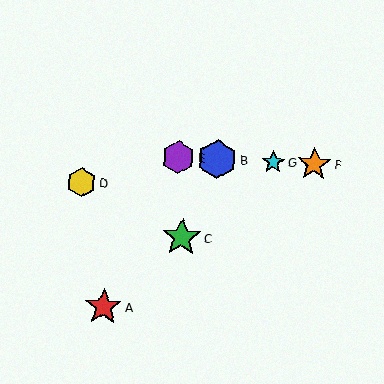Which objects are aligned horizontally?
Objects B, E, F, G are aligned horizontally.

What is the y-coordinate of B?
Object B is at y≈159.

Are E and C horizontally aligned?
No, E is at y≈157 and C is at y≈237.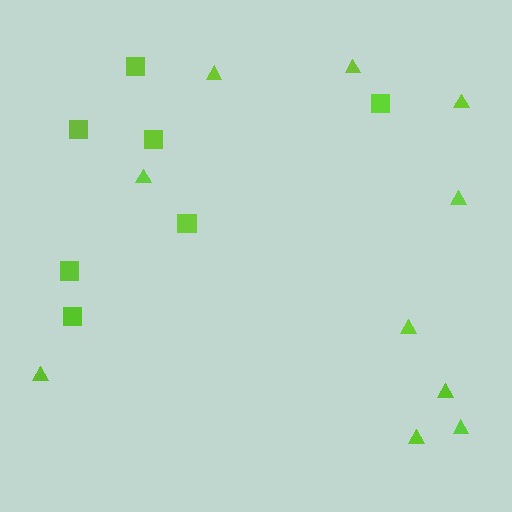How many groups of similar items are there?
There are 2 groups: one group of squares (7) and one group of triangles (10).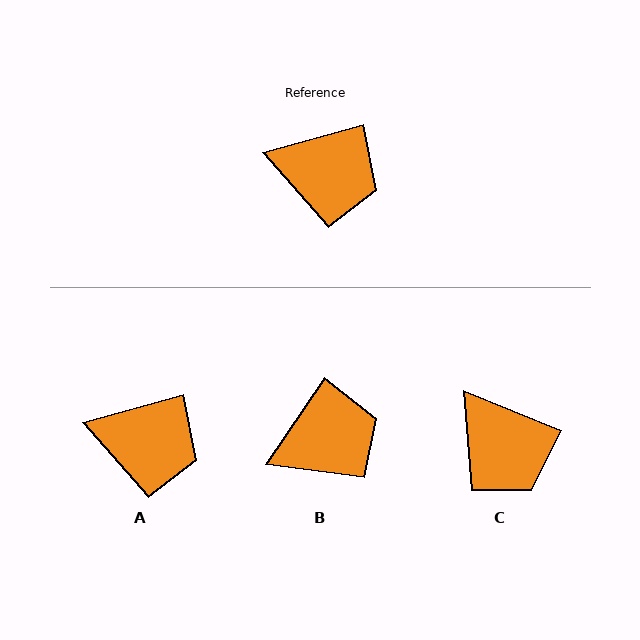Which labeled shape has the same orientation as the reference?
A.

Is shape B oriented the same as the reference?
No, it is off by about 41 degrees.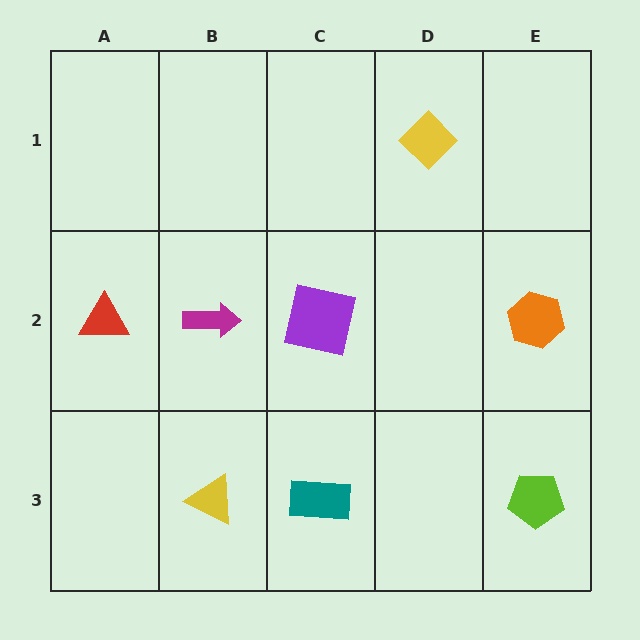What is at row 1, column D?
A yellow diamond.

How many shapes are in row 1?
1 shape.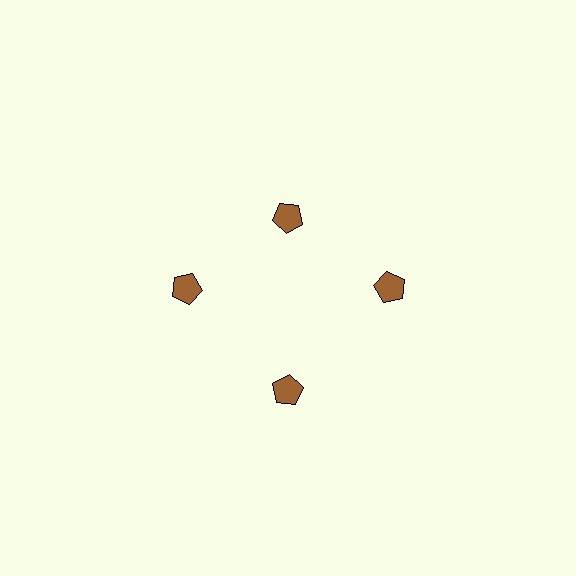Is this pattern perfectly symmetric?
No. The 4 brown pentagons are arranged in a ring, but one element near the 12 o'clock position is pulled inward toward the center, breaking the 4-fold rotational symmetry.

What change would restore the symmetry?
The symmetry would be restored by moving it outward, back onto the ring so that all 4 pentagons sit at equal angles and equal distance from the center.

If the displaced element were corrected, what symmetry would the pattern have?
It would have 4-fold rotational symmetry — the pattern would map onto itself every 90 degrees.